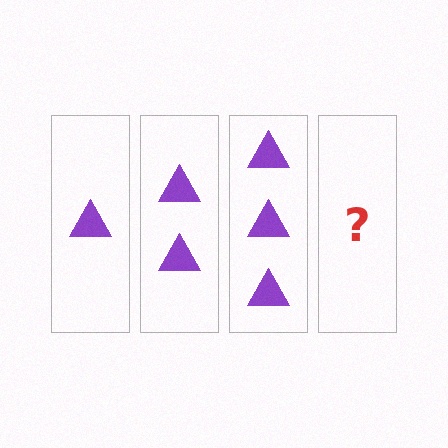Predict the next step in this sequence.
The next step is 4 triangles.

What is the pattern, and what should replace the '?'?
The pattern is that each step adds one more triangle. The '?' should be 4 triangles.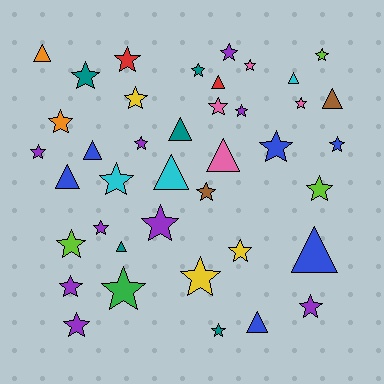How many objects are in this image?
There are 40 objects.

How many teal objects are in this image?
There are 5 teal objects.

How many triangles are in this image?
There are 12 triangles.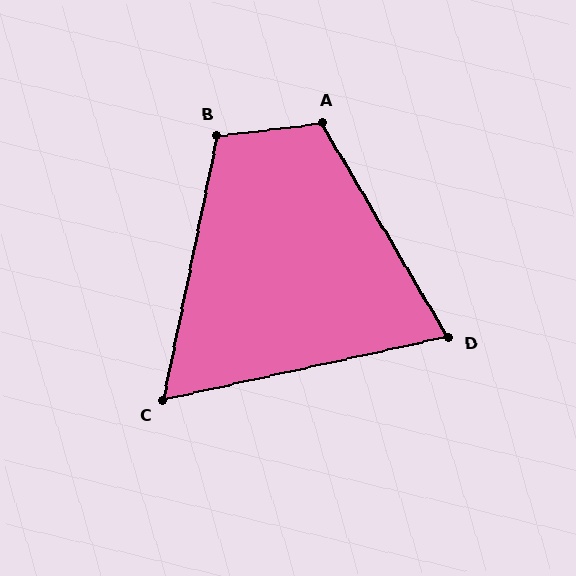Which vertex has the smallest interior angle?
C, at approximately 66 degrees.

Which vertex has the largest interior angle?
A, at approximately 114 degrees.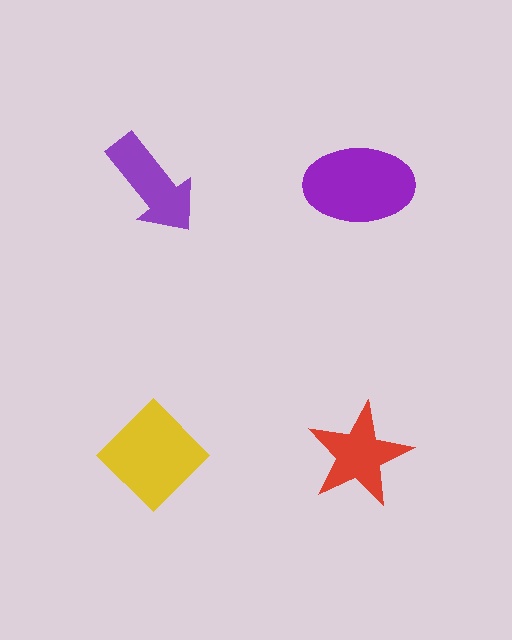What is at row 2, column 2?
A red star.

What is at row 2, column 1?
A yellow diamond.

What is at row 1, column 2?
A purple ellipse.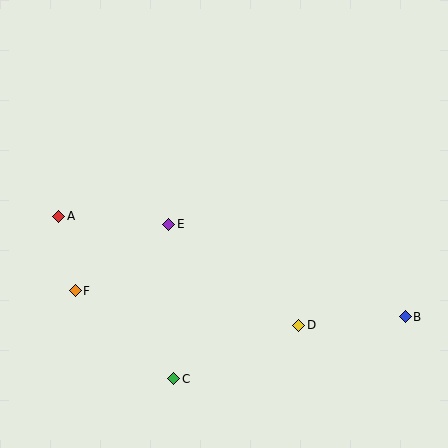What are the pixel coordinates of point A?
Point A is at (59, 216).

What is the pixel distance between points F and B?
The distance between F and B is 331 pixels.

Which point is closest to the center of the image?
Point E at (169, 224) is closest to the center.